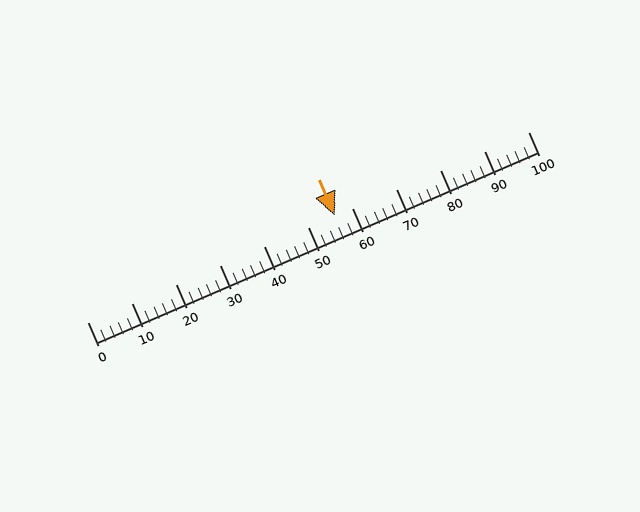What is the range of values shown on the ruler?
The ruler shows values from 0 to 100.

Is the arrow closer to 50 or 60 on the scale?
The arrow is closer to 60.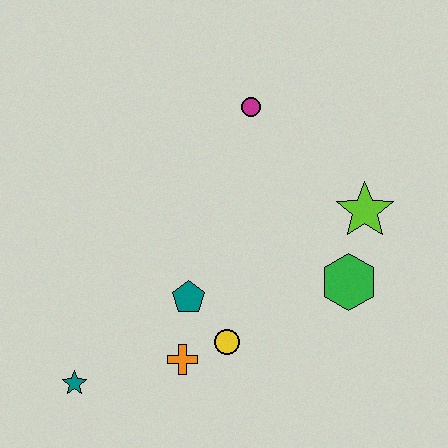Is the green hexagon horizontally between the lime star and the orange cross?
Yes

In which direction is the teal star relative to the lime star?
The teal star is to the left of the lime star.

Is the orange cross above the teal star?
Yes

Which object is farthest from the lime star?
The teal star is farthest from the lime star.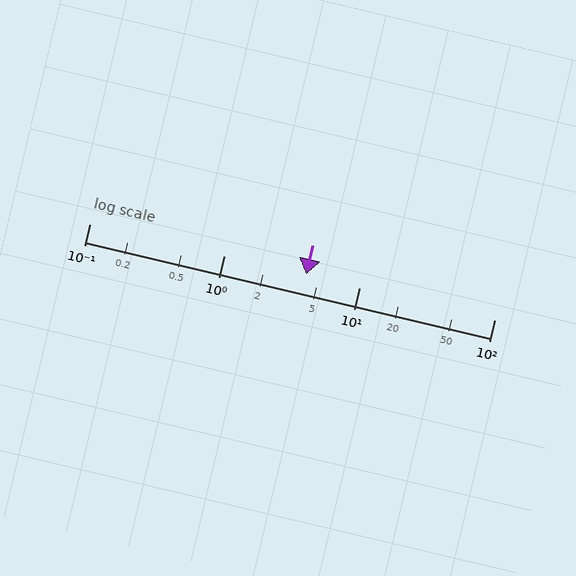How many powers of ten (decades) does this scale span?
The scale spans 3 decades, from 0.1 to 100.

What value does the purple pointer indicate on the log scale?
The pointer indicates approximately 4.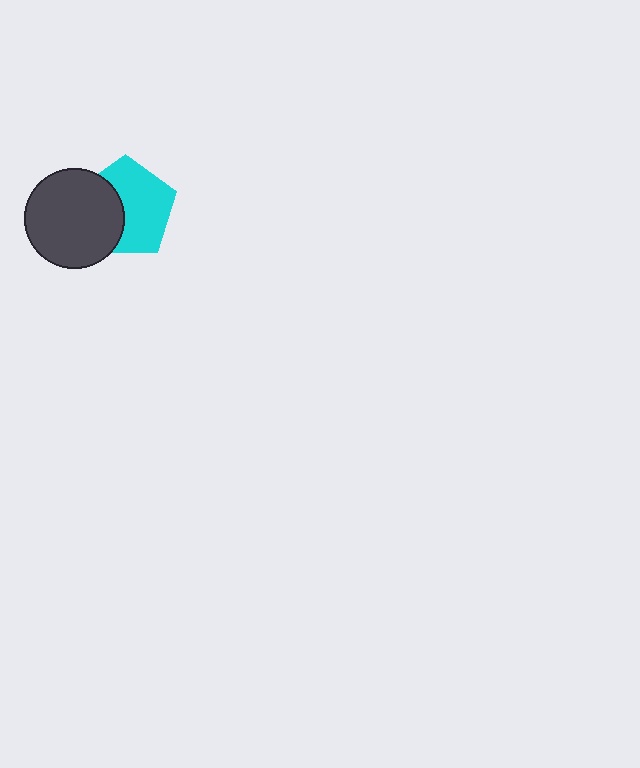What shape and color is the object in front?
The object in front is a dark gray circle.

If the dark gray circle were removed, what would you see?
You would see the complete cyan pentagon.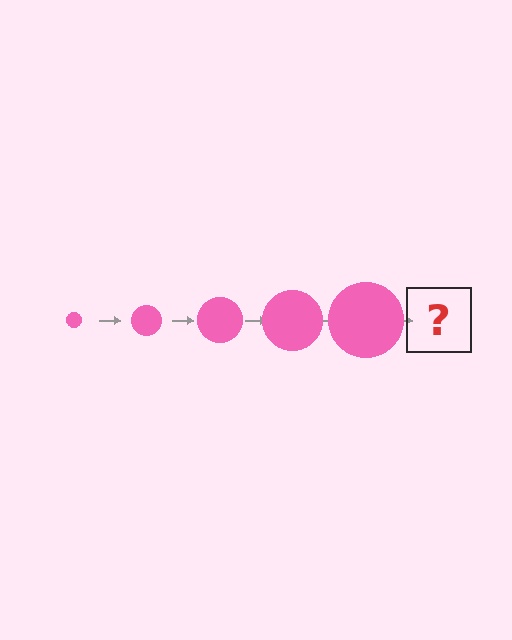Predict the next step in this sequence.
The next step is a pink circle, larger than the previous one.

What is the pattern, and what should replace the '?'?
The pattern is that the circle gets progressively larger each step. The '?' should be a pink circle, larger than the previous one.